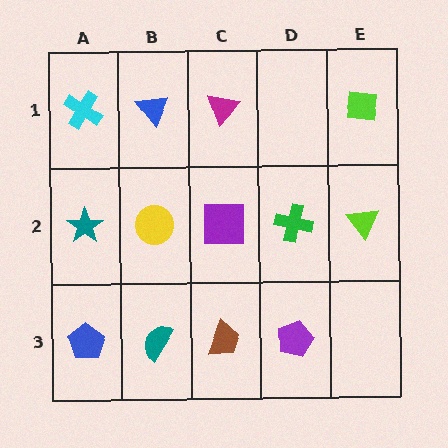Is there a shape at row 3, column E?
No, that cell is empty.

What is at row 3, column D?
A purple pentagon.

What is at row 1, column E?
A lime square.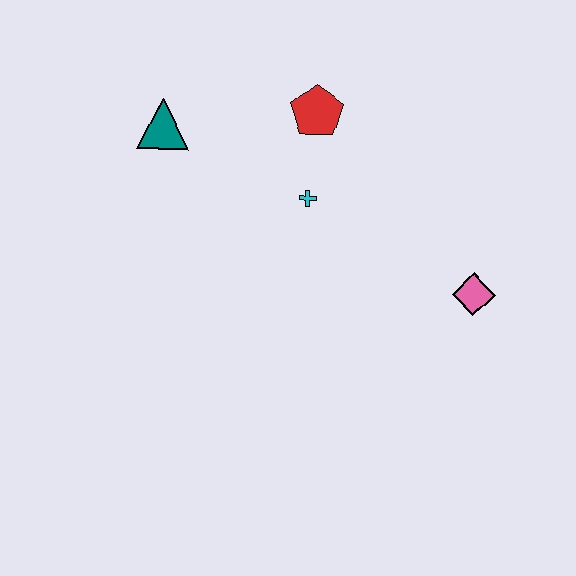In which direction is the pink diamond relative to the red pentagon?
The pink diamond is below the red pentagon.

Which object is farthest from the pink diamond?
The teal triangle is farthest from the pink diamond.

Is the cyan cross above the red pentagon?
No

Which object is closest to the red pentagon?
The cyan cross is closest to the red pentagon.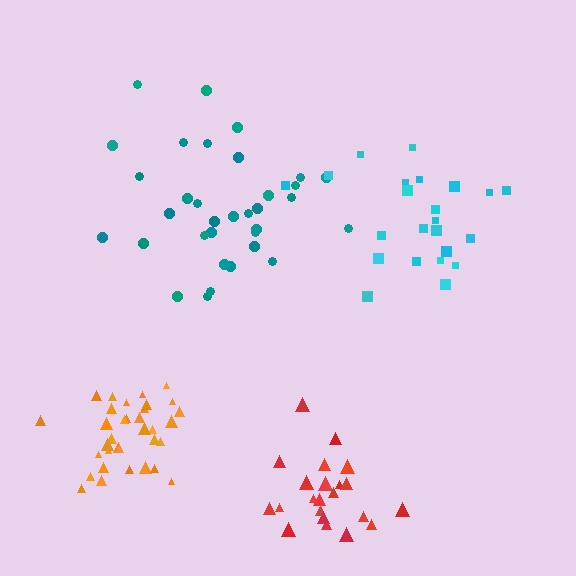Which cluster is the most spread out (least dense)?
Teal.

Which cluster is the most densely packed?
Orange.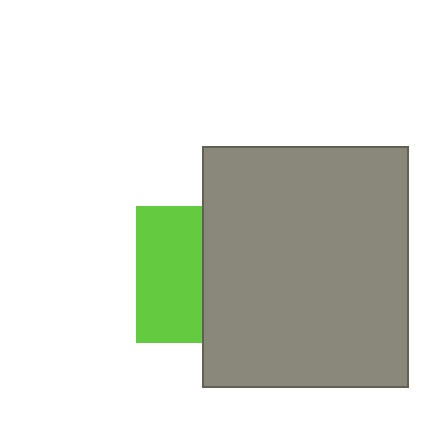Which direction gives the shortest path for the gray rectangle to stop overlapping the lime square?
Moving right gives the shortest separation.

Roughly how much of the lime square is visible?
About half of it is visible (roughly 48%).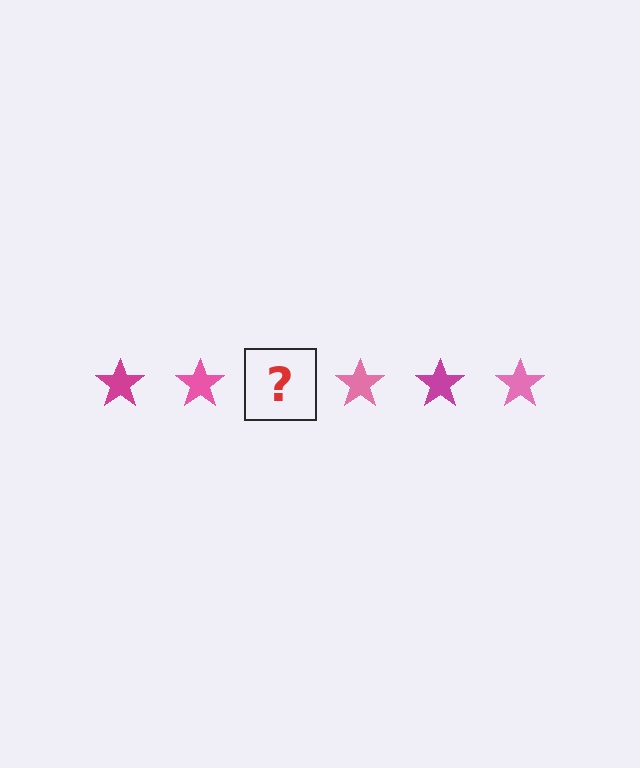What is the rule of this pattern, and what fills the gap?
The rule is that the pattern cycles through magenta, pink stars. The gap should be filled with a magenta star.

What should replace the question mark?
The question mark should be replaced with a magenta star.